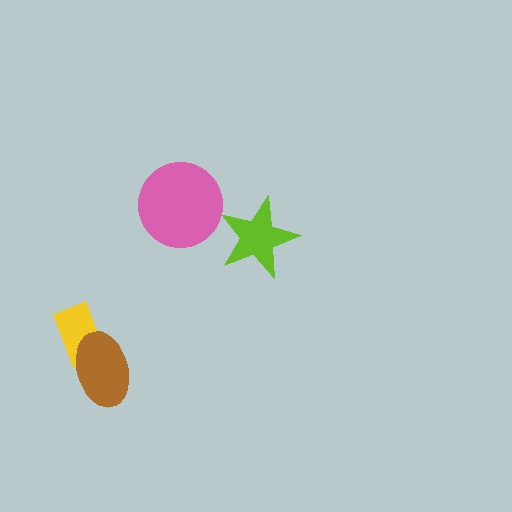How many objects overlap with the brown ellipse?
1 object overlaps with the brown ellipse.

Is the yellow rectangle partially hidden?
Yes, it is partially covered by another shape.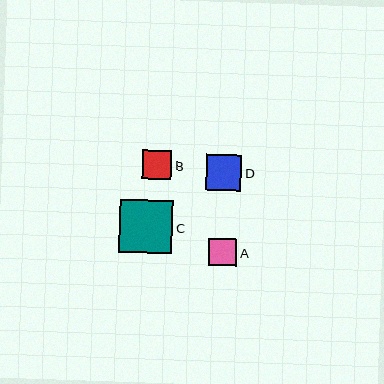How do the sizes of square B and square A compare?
Square B and square A are approximately the same size.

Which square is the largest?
Square C is the largest with a size of approximately 53 pixels.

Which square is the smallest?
Square A is the smallest with a size of approximately 28 pixels.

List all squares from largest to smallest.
From largest to smallest: C, D, B, A.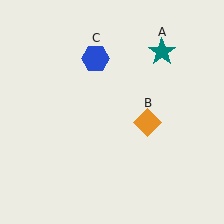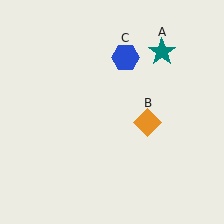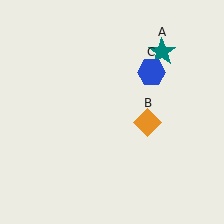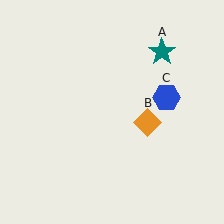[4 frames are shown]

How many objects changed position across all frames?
1 object changed position: blue hexagon (object C).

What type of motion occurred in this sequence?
The blue hexagon (object C) rotated clockwise around the center of the scene.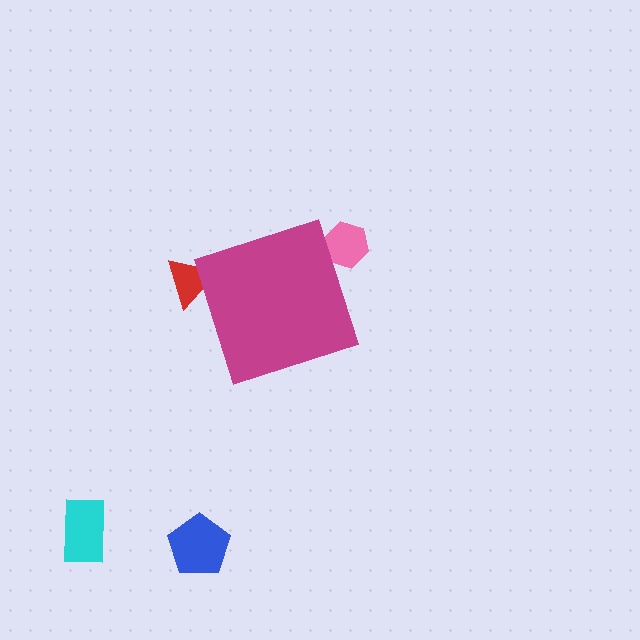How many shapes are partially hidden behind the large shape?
2 shapes are partially hidden.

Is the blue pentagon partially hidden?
No, the blue pentagon is fully visible.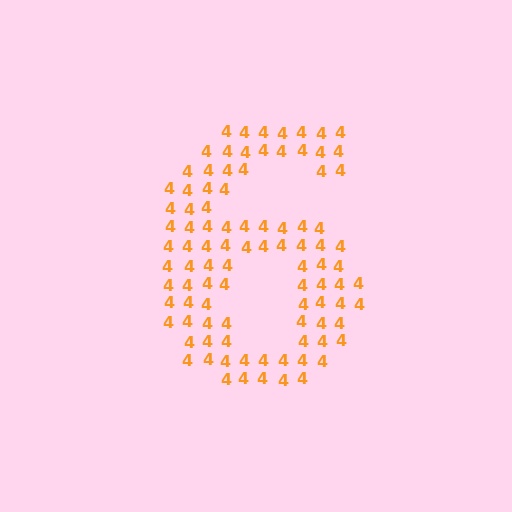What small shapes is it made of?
It is made of small digit 4's.